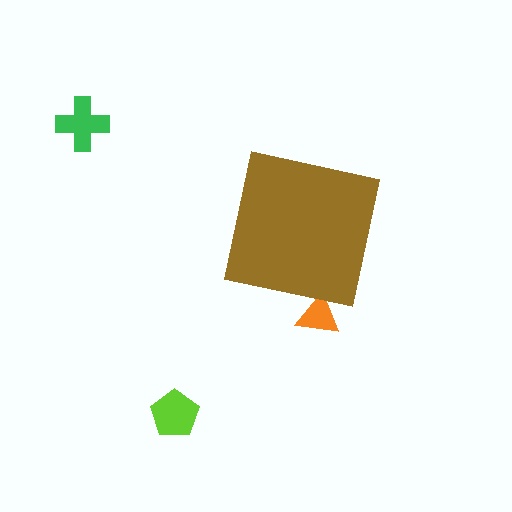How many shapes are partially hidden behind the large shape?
1 shape is partially hidden.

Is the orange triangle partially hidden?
Yes, the orange triangle is partially hidden behind the brown square.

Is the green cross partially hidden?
No, the green cross is fully visible.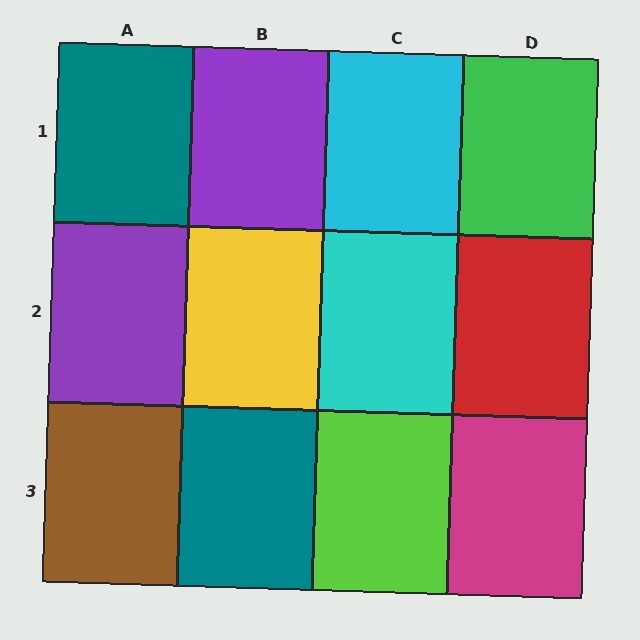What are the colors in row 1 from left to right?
Teal, purple, cyan, green.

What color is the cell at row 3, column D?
Magenta.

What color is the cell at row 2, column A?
Purple.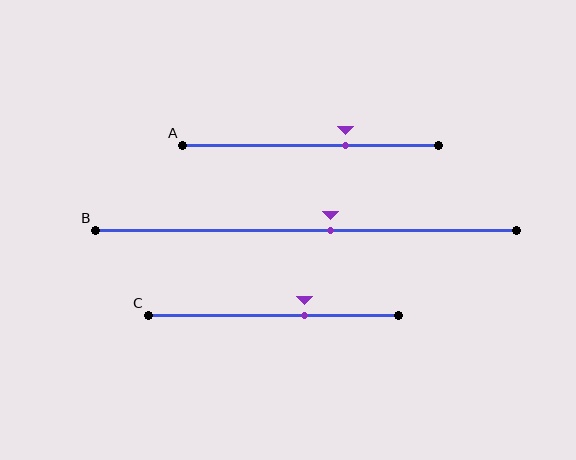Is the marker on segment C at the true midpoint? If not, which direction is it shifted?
No, the marker on segment C is shifted to the right by about 12% of the segment length.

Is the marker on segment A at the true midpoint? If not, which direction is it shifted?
No, the marker on segment A is shifted to the right by about 14% of the segment length.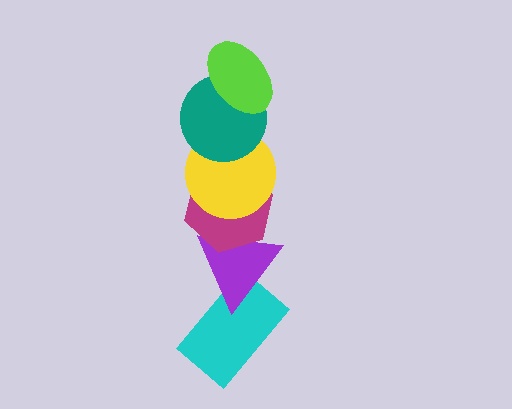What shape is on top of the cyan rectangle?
The purple triangle is on top of the cyan rectangle.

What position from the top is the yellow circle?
The yellow circle is 3rd from the top.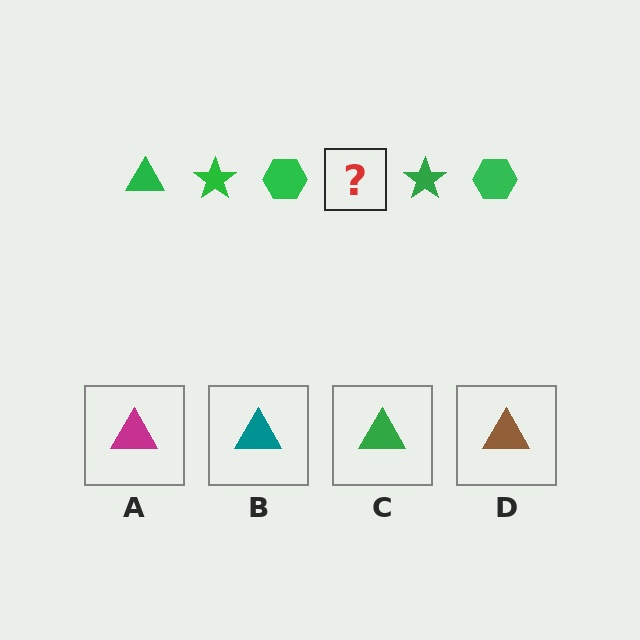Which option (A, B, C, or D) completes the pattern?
C.